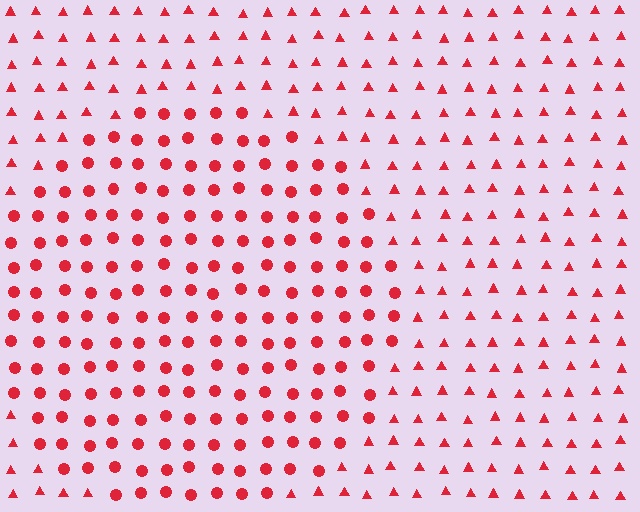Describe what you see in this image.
The image is filled with small red elements arranged in a uniform grid. A circle-shaped region contains circles, while the surrounding area contains triangles. The boundary is defined purely by the change in element shape.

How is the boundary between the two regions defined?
The boundary is defined by a change in element shape: circles inside vs. triangles outside. All elements share the same color and spacing.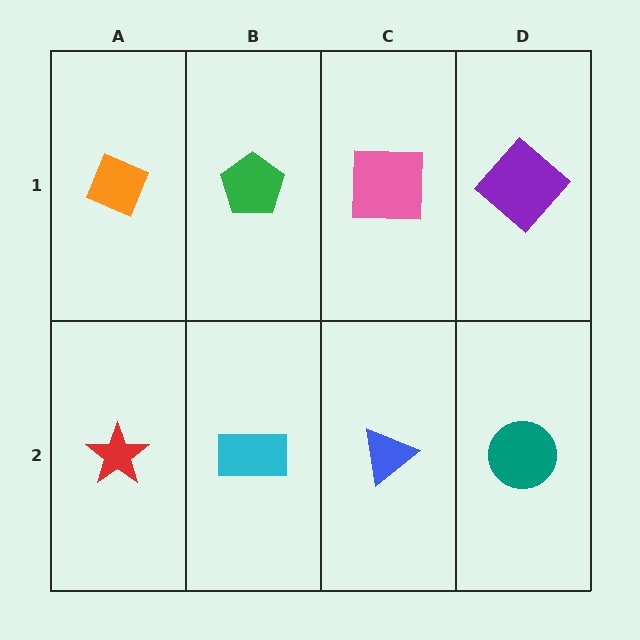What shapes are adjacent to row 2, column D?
A purple diamond (row 1, column D), a blue triangle (row 2, column C).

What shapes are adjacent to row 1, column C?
A blue triangle (row 2, column C), a green pentagon (row 1, column B), a purple diamond (row 1, column D).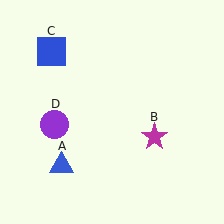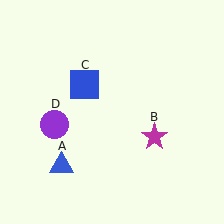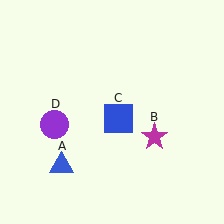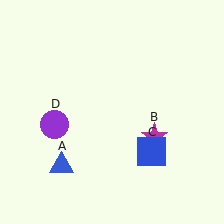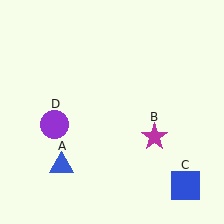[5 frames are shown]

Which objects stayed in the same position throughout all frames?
Blue triangle (object A) and magenta star (object B) and purple circle (object D) remained stationary.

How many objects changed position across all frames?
1 object changed position: blue square (object C).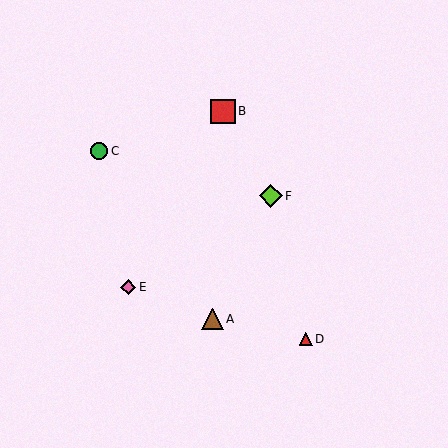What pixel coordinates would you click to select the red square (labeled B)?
Click at (223, 111) to select the red square B.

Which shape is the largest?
The red square (labeled B) is the largest.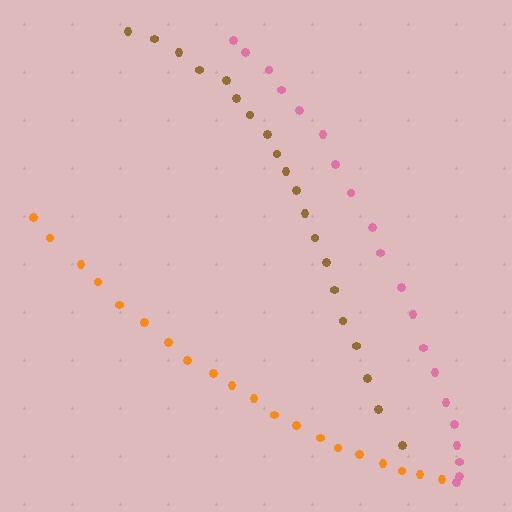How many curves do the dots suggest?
There are 3 distinct paths.